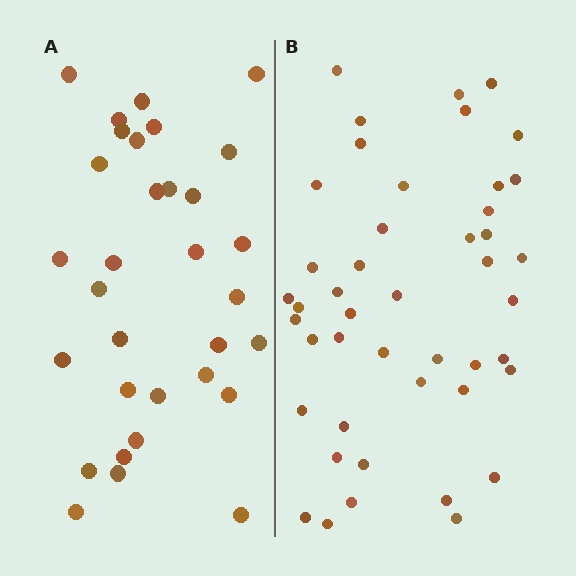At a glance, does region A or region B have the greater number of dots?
Region B (the right region) has more dots.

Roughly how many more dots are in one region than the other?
Region B has approximately 15 more dots than region A.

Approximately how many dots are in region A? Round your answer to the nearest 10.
About 30 dots. (The exact count is 32, which rounds to 30.)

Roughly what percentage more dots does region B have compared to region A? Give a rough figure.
About 40% more.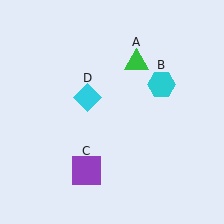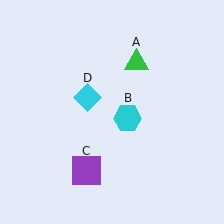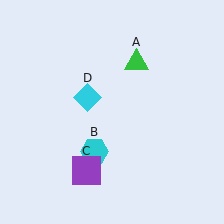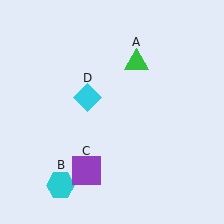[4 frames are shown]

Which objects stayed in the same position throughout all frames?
Green triangle (object A) and purple square (object C) and cyan diamond (object D) remained stationary.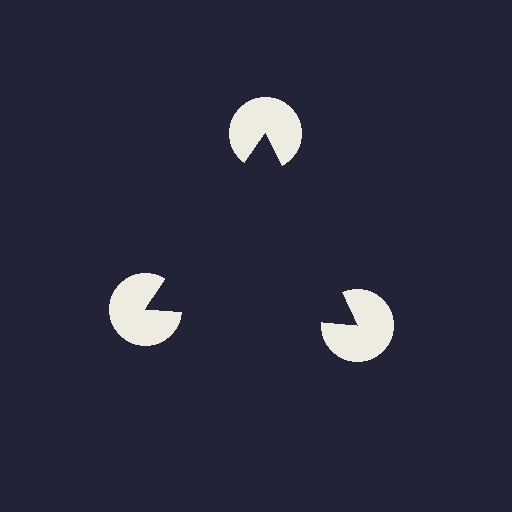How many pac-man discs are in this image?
There are 3 — one at each vertex of the illusory triangle.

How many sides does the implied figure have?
3 sides.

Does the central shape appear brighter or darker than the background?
It typically appears slightly darker than the background, even though no actual brightness change is drawn.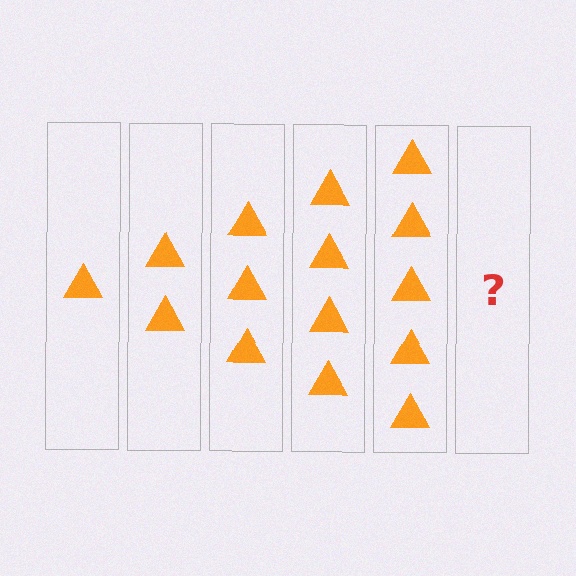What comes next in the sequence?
The next element should be 6 triangles.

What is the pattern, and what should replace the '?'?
The pattern is that each step adds one more triangle. The '?' should be 6 triangles.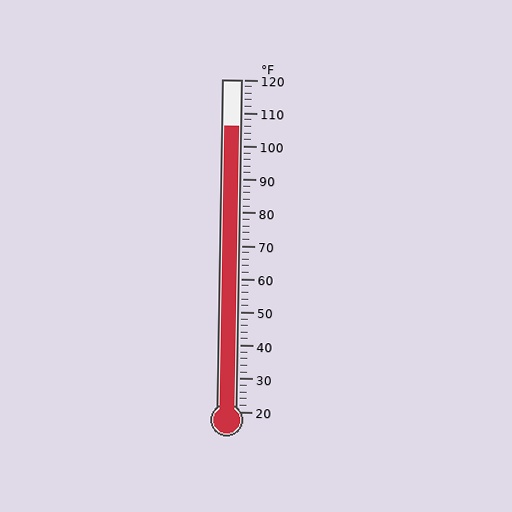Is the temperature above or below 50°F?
The temperature is above 50°F.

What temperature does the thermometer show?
The thermometer shows approximately 106°F.